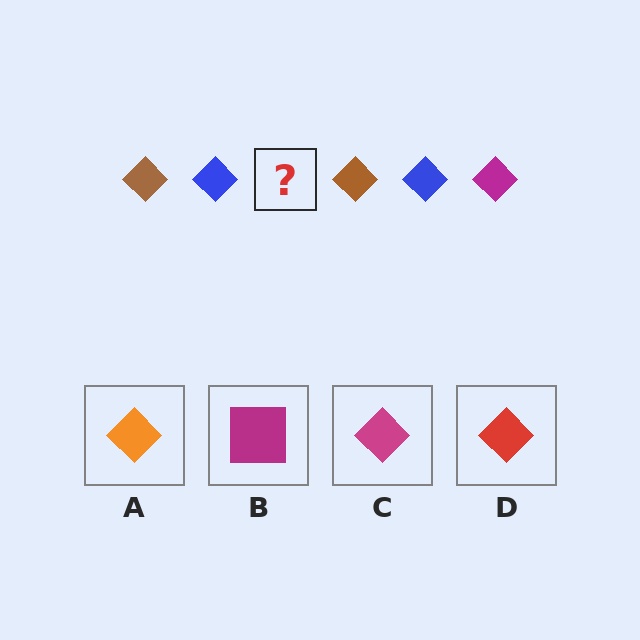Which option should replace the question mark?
Option C.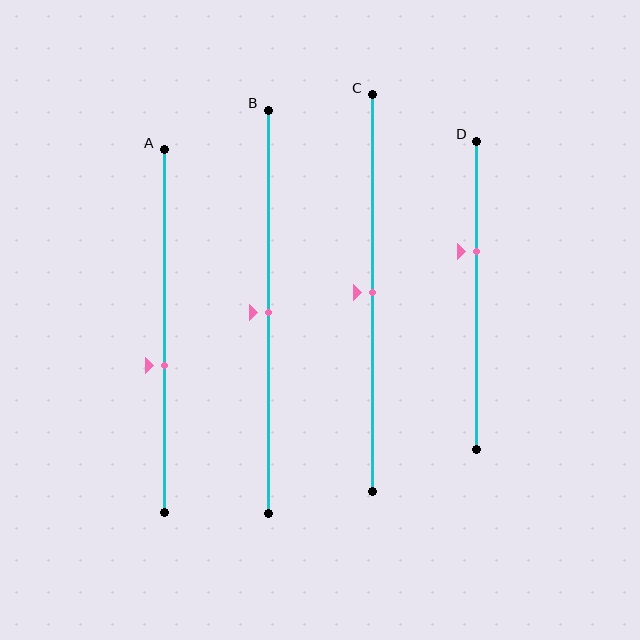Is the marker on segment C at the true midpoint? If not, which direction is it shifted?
Yes, the marker on segment C is at the true midpoint.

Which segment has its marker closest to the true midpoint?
Segment B has its marker closest to the true midpoint.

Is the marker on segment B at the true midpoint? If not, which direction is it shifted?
Yes, the marker on segment B is at the true midpoint.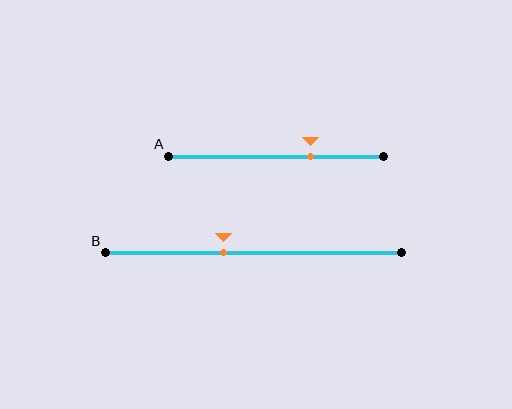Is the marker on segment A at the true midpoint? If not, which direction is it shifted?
No, the marker on segment A is shifted to the right by about 16% of the segment length.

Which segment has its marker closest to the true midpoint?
Segment B has its marker closest to the true midpoint.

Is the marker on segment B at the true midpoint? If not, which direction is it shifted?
No, the marker on segment B is shifted to the left by about 10% of the segment length.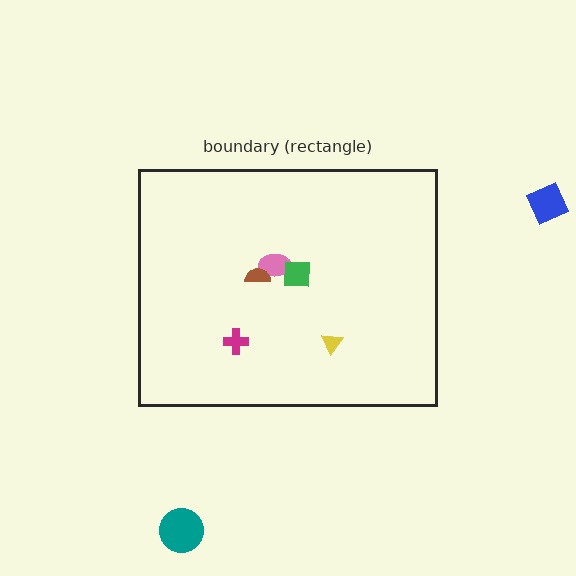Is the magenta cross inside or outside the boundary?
Inside.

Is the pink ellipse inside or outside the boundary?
Inside.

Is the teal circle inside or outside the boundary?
Outside.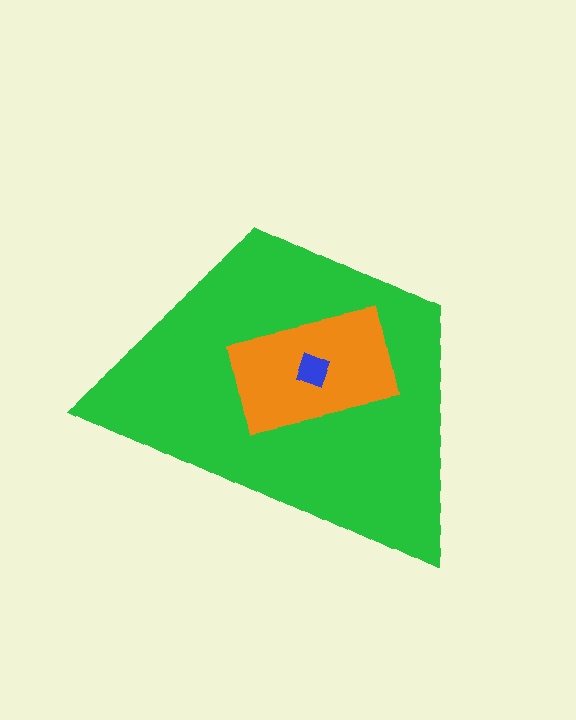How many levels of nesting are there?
3.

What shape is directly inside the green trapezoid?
The orange rectangle.